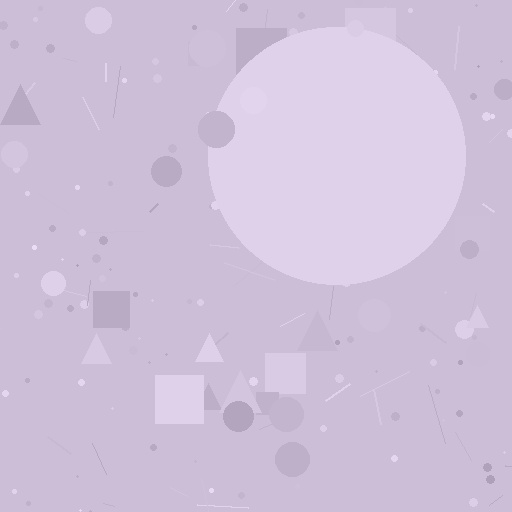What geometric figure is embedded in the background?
A circle is embedded in the background.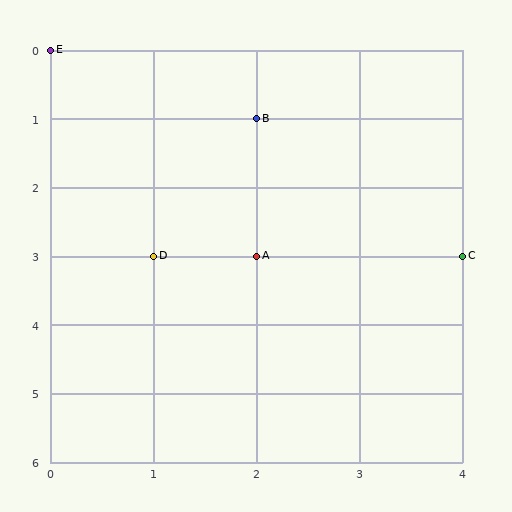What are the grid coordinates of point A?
Point A is at grid coordinates (2, 3).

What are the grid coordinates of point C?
Point C is at grid coordinates (4, 3).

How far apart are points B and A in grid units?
Points B and A are 2 rows apart.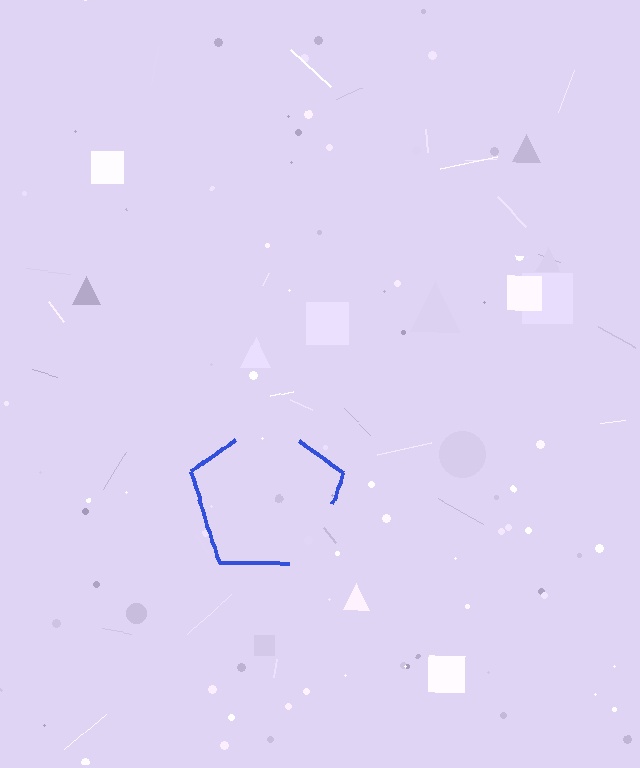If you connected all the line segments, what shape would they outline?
They would outline a pentagon.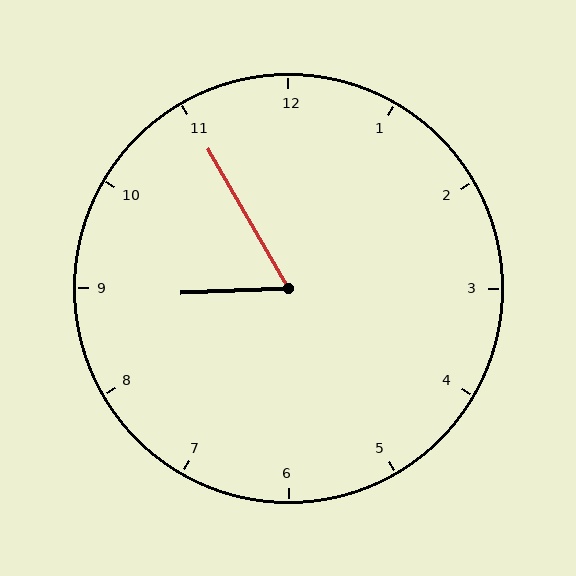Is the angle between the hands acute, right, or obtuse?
It is acute.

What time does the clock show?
8:55.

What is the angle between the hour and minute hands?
Approximately 62 degrees.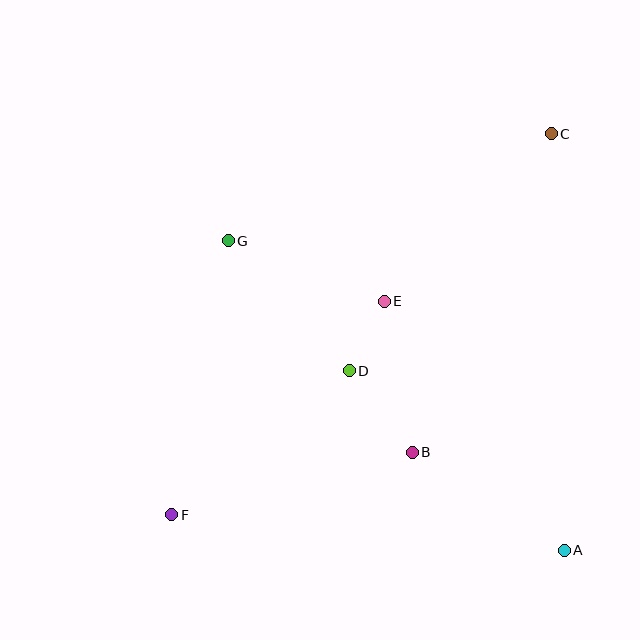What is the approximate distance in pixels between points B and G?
The distance between B and G is approximately 281 pixels.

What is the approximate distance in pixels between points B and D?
The distance between B and D is approximately 103 pixels.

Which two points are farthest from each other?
Points C and F are farthest from each other.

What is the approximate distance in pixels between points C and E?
The distance between C and E is approximately 236 pixels.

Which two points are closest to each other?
Points D and E are closest to each other.